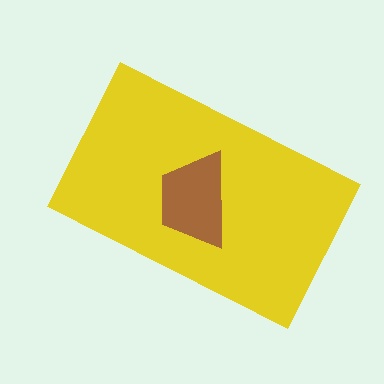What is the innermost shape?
The brown trapezoid.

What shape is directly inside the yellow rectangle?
The brown trapezoid.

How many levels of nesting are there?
2.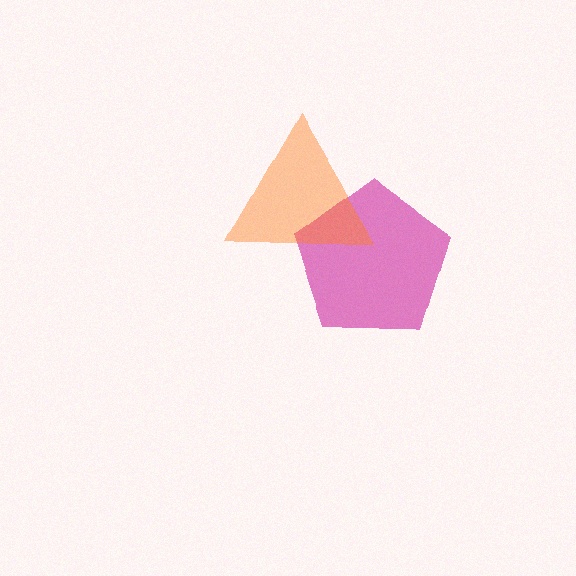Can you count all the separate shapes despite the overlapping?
Yes, there are 2 separate shapes.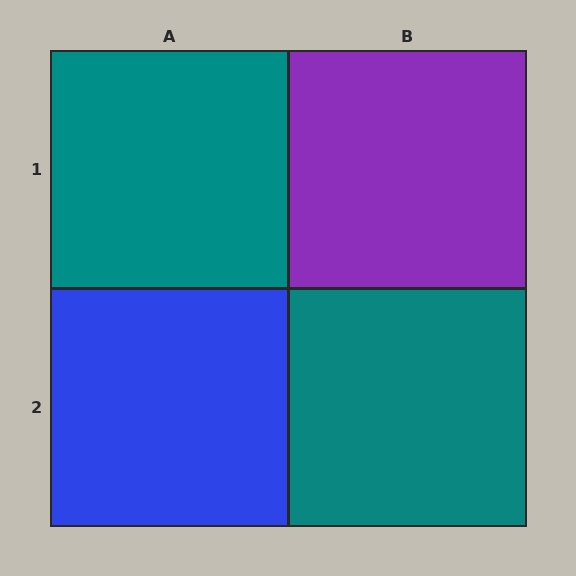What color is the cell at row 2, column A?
Blue.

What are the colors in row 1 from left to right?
Teal, purple.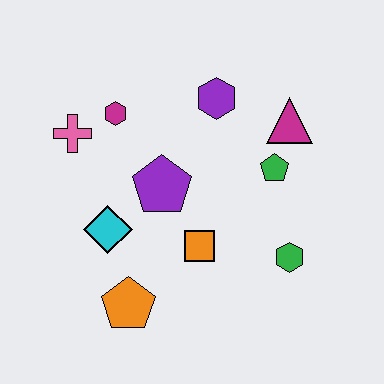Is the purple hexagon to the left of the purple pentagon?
No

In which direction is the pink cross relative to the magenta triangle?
The pink cross is to the left of the magenta triangle.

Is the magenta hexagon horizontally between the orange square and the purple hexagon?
No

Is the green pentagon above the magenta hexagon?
No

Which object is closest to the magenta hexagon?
The pink cross is closest to the magenta hexagon.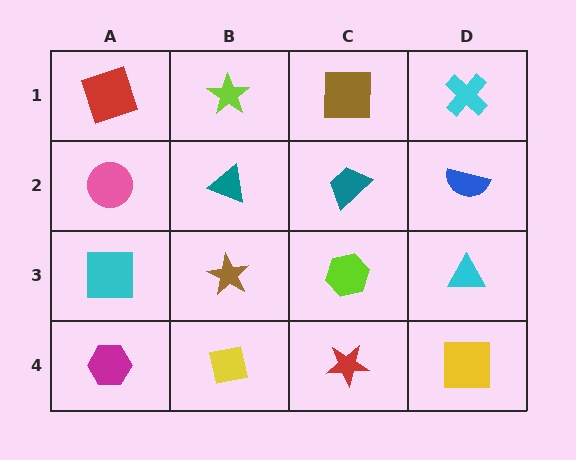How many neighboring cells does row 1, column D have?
2.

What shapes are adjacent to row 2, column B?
A lime star (row 1, column B), a brown star (row 3, column B), a pink circle (row 2, column A), a teal trapezoid (row 2, column C).